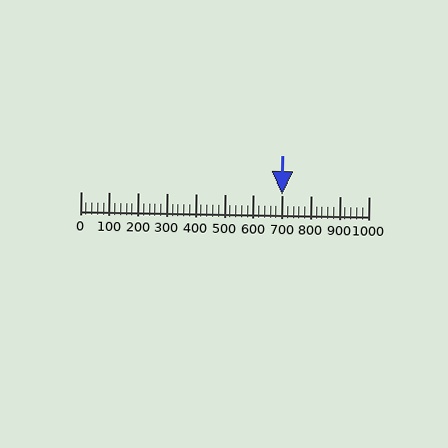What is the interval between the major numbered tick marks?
The major tick marks are spaced 100 units apart.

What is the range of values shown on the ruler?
The ruler shows values from 0 to 1000.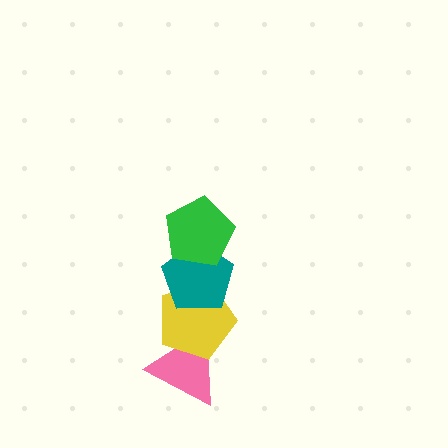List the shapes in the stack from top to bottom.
From top to bottom: the green pentagon, the teal pentagon, the yellow pentagon, the pink triangle.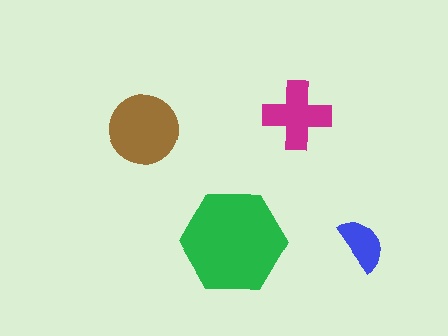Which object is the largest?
The green hexagon.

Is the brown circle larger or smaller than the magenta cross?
Larger.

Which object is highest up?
The magenta cross is topmost.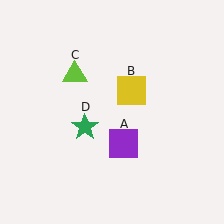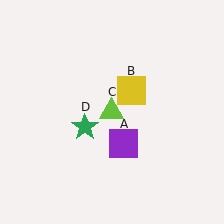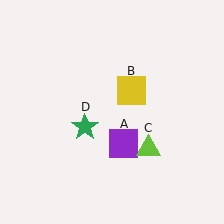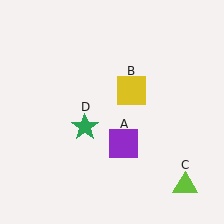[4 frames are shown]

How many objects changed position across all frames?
1 object changed position: lime triangle (object C).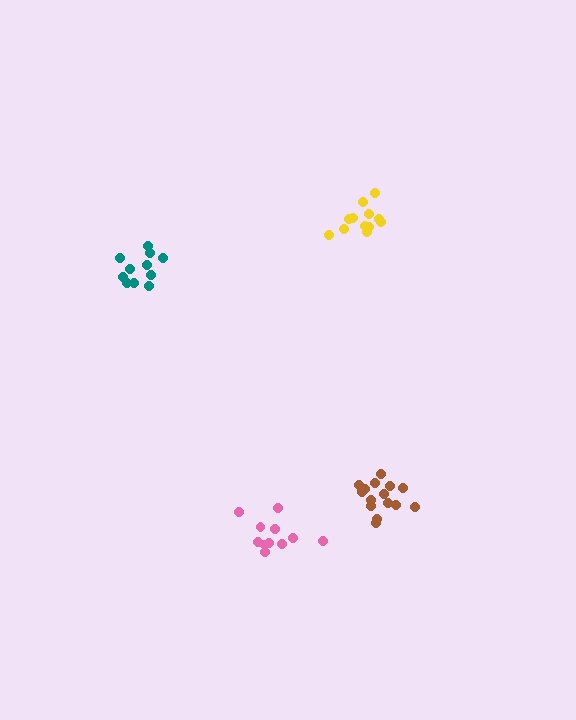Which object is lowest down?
The pink cluster is bottommost.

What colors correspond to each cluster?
The clusters are colored: yellow, pink, teal, brown.